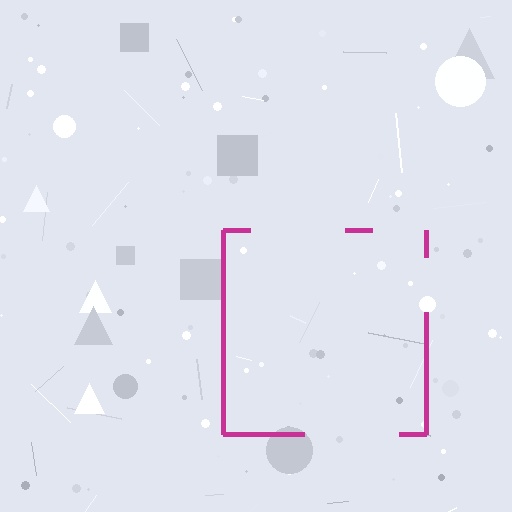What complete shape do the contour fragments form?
The contour fragments form a square.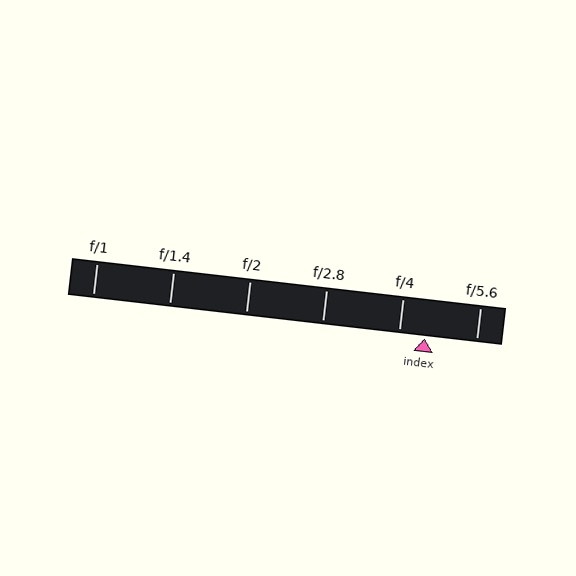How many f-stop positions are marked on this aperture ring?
There are 6 f-stop positions marked.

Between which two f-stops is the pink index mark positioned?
The index mark is between f/4 and f/5.6.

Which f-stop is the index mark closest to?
The index mark is closest to f/4.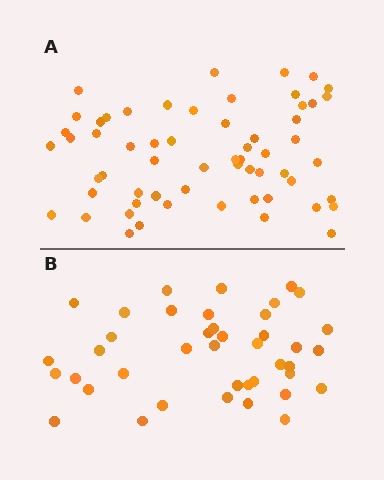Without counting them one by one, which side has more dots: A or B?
Region A (the top region) has more dots.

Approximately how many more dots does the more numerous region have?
Region A has approximately 20 more dots than region B.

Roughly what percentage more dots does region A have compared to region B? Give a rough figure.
About 45% more.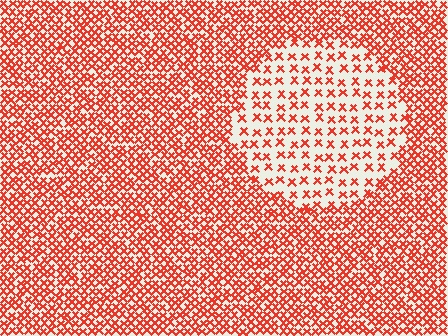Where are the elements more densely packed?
The elements are more densely packed outside the circle boundary.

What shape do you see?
I see a circle.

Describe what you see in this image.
The image contains small red elements arranged at two different densities. A circle-shaped region is visible where the elements are less densely packed than the surrounding area.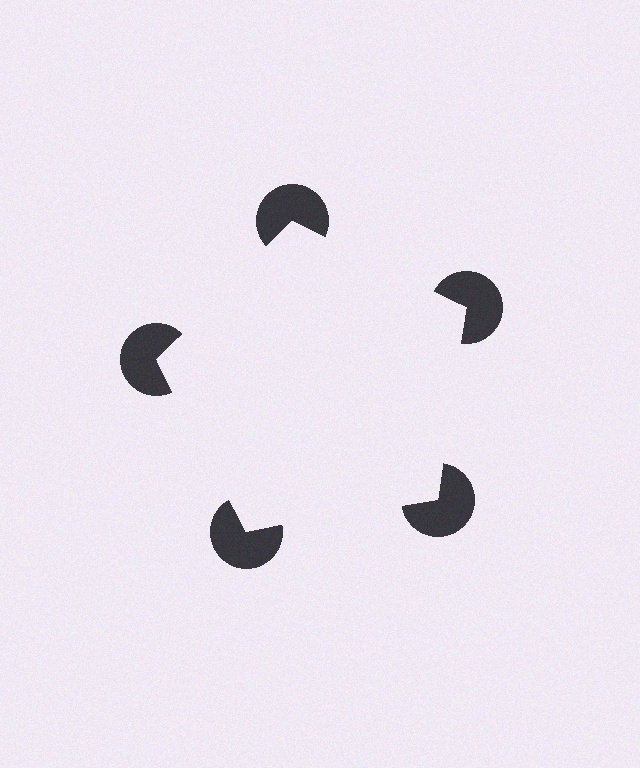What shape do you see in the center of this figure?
An illusory pentagon — its edges are inferred from the aligned wedge cuts in the pac-man discs, not physically drawn.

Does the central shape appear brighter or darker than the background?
It typically appears slightly brighter than the background, even though no actual brightness change is drawn.